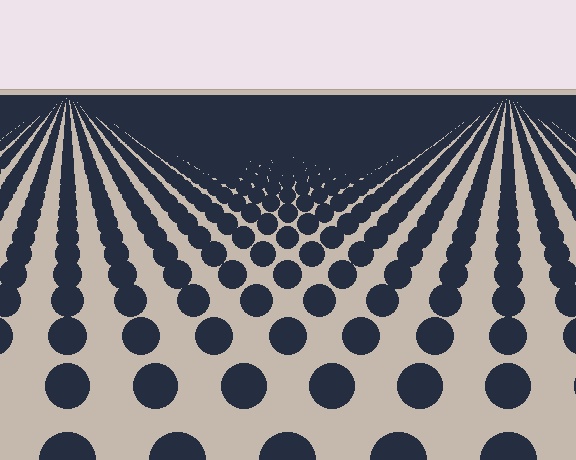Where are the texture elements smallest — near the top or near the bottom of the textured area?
Near the top.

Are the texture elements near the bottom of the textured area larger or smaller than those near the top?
Larger. Near the bottom, elements are closer to the viewer and appear at a bigger on-screen size.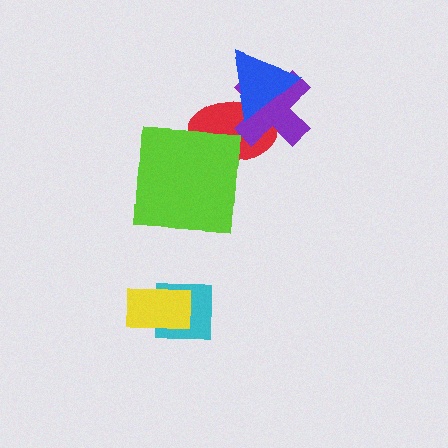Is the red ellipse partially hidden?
Yes, it is partially covered by another shape.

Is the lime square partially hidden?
No, no other shape covers it.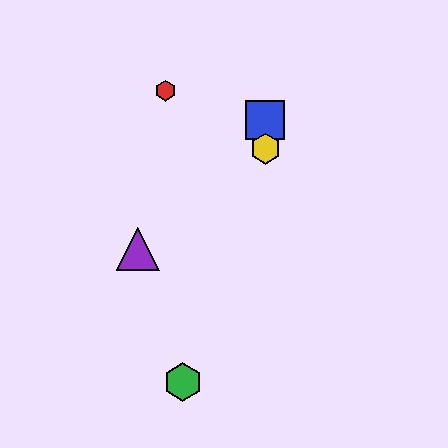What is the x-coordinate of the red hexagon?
The red hexagon is at x≈166.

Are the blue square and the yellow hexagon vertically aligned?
Yes, both are at x≈265.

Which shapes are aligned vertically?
The blue square, the yellow hexagon are aligned vertically.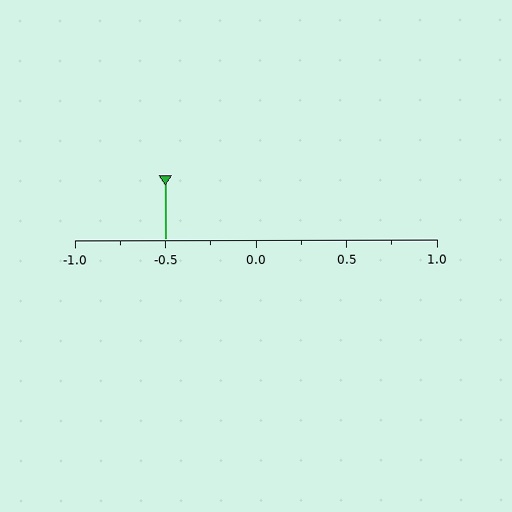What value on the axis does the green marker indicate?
The marker indicates approximately -0.5.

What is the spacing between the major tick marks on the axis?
The major ticks are spaced 0.5 apart.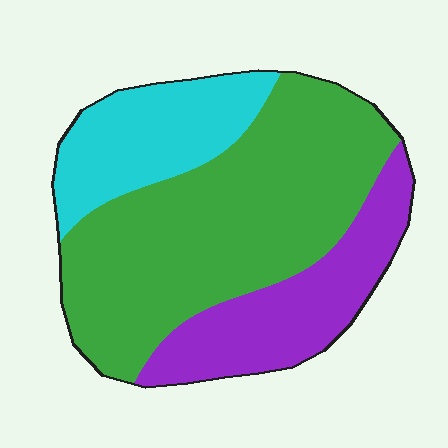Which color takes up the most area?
Green, at roughly 55%.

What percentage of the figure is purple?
Purple takes up about one quarter (1/4) of the figure.